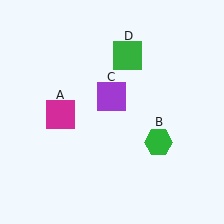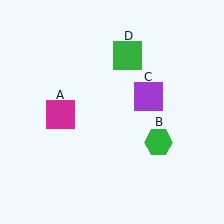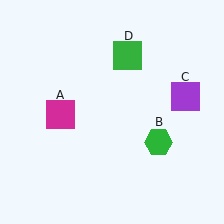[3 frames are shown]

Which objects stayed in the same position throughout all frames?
Magenta square (object A) and green hexagon (object B) and green square (object D) remained stationary.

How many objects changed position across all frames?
1 object changed position: purple square (object C).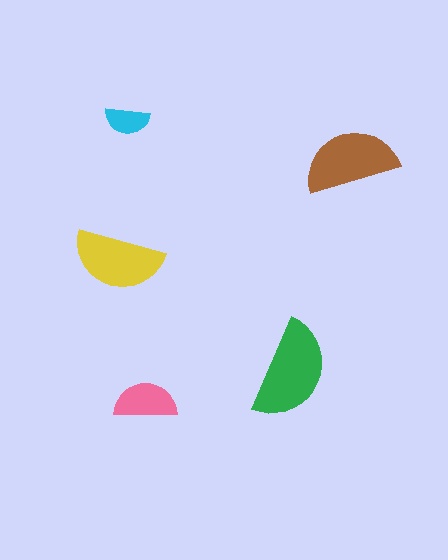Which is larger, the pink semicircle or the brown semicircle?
The brown one.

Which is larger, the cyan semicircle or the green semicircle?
The green one.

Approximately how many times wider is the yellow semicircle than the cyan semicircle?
About 2 times wider.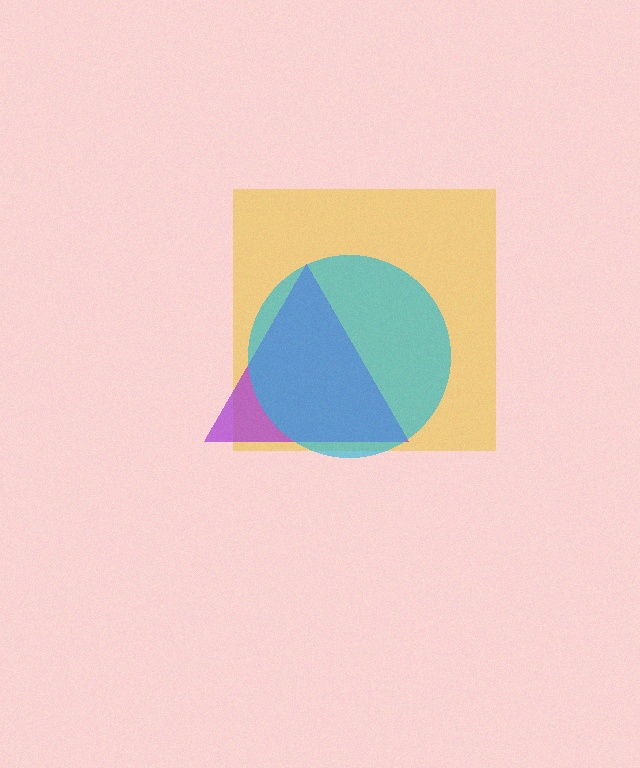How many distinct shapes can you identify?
There are 3 distinct shapes: a yellow square, a purple triangle, a cyan circle.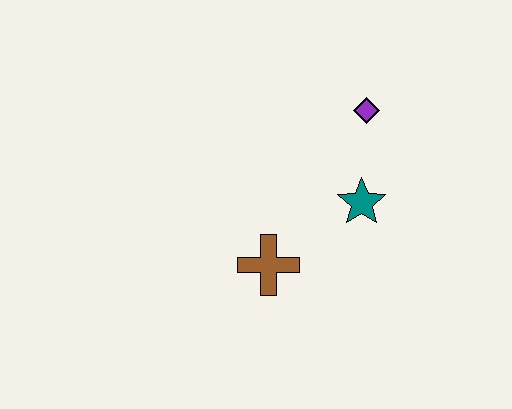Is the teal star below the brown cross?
No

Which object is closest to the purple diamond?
The teal star is closest to the purple diamond.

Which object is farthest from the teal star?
The brown cross is farthest from the teal star.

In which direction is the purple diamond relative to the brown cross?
The purple diamond is above the brown cross.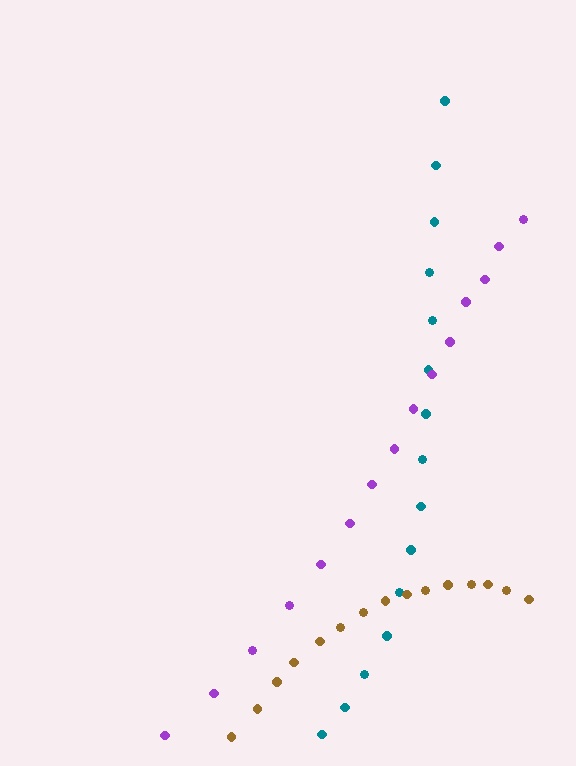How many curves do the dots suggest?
There are 3 distinct paths.